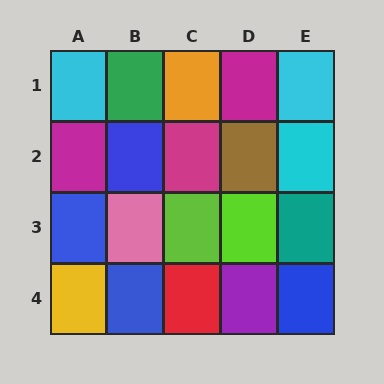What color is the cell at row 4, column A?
Yellow.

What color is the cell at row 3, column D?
Lime.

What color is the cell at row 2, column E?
Cyan.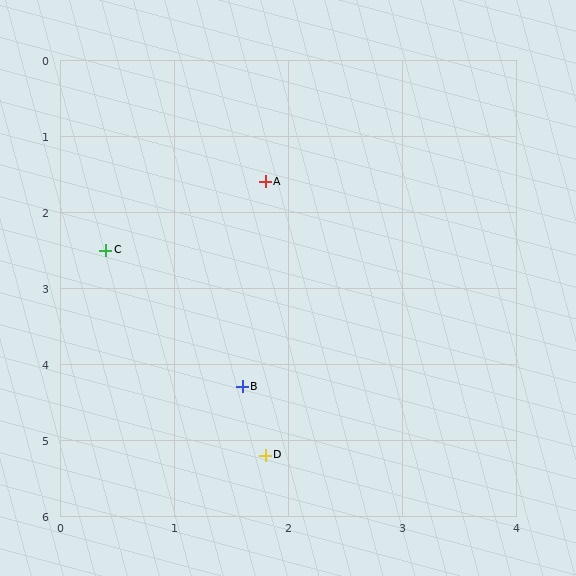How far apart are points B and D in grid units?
Points B and D are about 0.9 grid units apart.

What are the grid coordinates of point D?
Point D is at approximately (1.8, 5.2).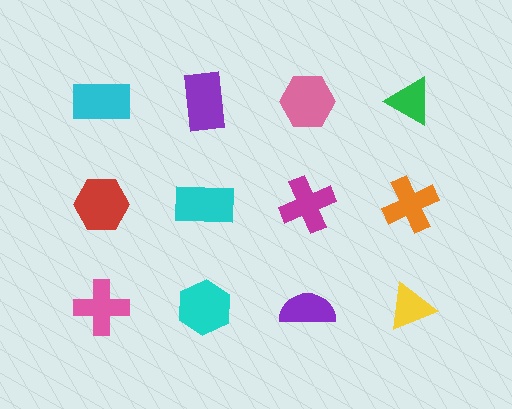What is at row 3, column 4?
A yellow triangle.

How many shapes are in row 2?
4 shapes.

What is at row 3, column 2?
A cyan hexagon.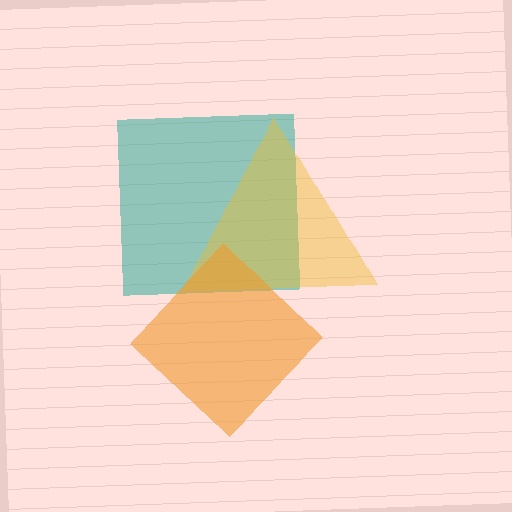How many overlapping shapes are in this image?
There are 3 overlapping shapes in the image.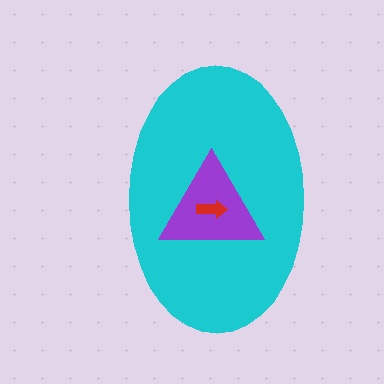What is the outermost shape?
The cyan ellipse.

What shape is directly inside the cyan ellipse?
The purple triangle.